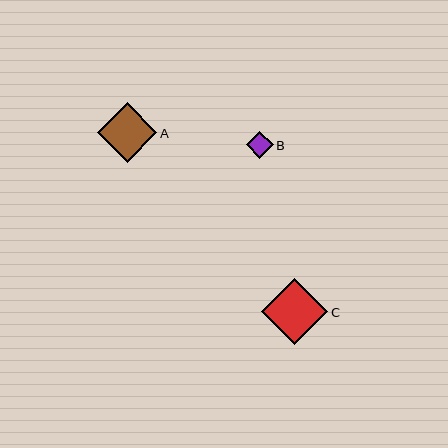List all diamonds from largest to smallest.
From largest to smallest: C, A, B.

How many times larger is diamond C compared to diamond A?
Diamond C is approximately 1.1 times the size of diamond A.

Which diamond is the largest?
Diamond C is the largest with a size of approximately 66 pixels.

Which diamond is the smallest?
Diamond B is the smallest with a size of approximately 27 pixels.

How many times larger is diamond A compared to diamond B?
Diamond A is approximately 2.2 times the size of diamond B.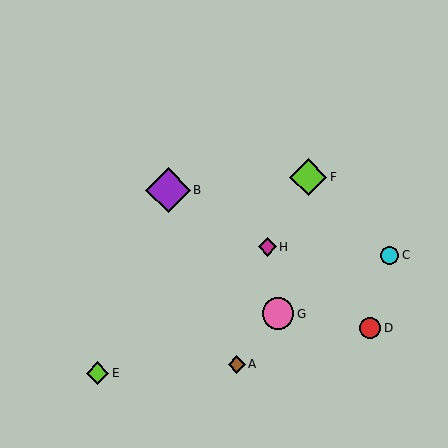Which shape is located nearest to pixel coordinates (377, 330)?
The red circle (labeled D) at (370, 328) is nearest to that location.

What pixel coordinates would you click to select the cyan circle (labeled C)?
Click at (390, 255) to select the cyan circle C.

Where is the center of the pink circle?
The center of the pink circle is at (278, 314).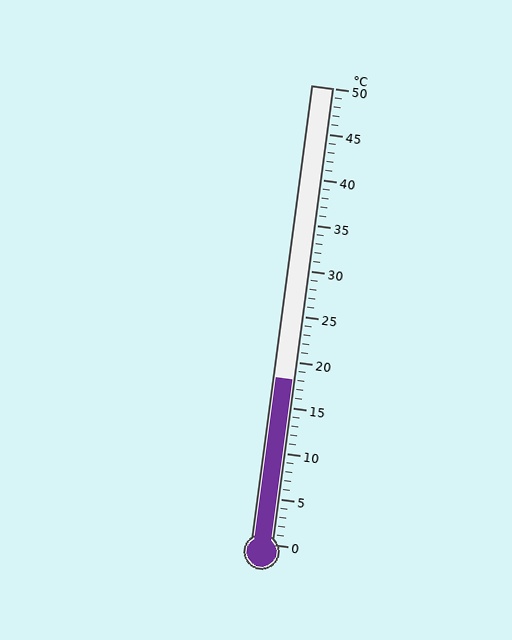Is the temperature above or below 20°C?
The temperature is below 20°C.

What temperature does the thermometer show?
The thermometer shows approximately 18°C.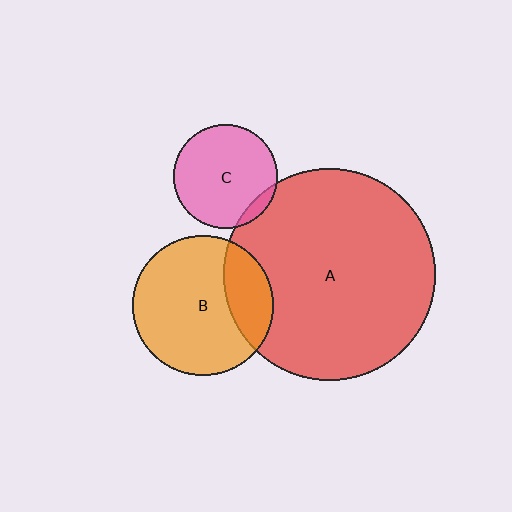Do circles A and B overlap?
Yes.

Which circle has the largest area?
Circle A (red).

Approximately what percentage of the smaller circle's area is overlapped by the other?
Approximately 25%.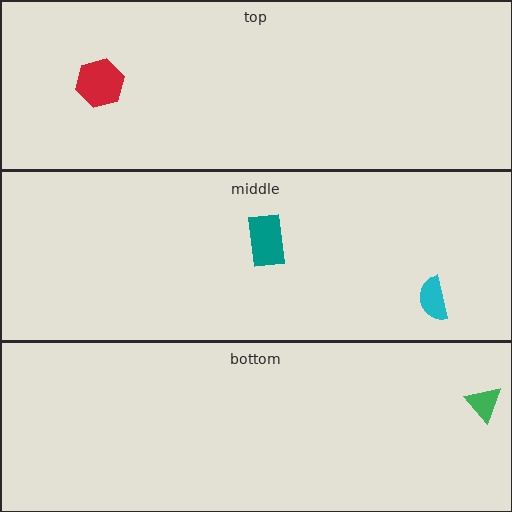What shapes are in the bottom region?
The green triangle.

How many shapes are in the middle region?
2.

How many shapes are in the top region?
1.